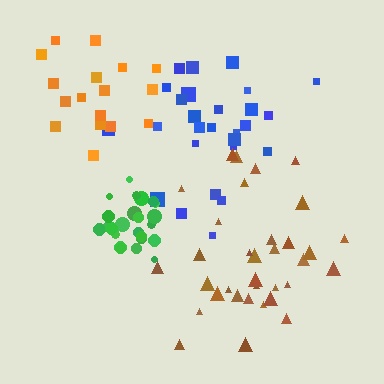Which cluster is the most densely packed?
Green.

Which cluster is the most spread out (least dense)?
Brown.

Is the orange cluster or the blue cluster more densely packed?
Orange.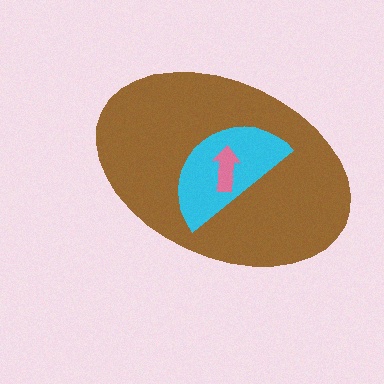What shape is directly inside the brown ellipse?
The cyan semicircle.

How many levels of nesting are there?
3.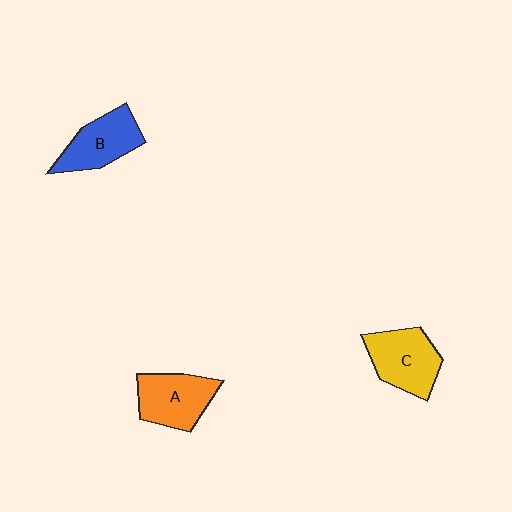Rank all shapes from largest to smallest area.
From largest to smallest: C (yellow), A (orange), B (blue).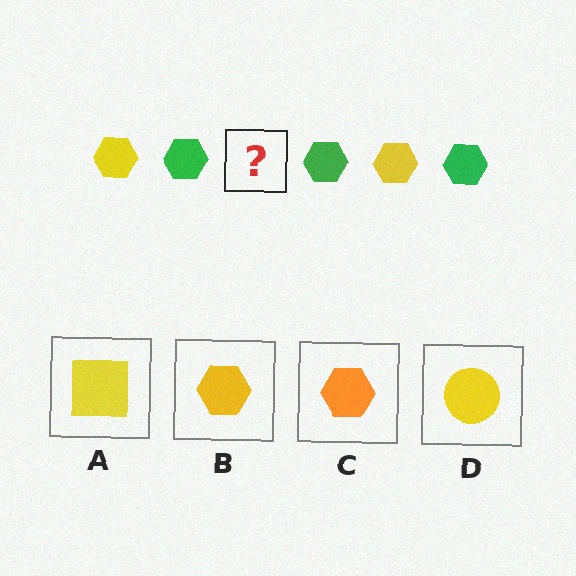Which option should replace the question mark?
Option B.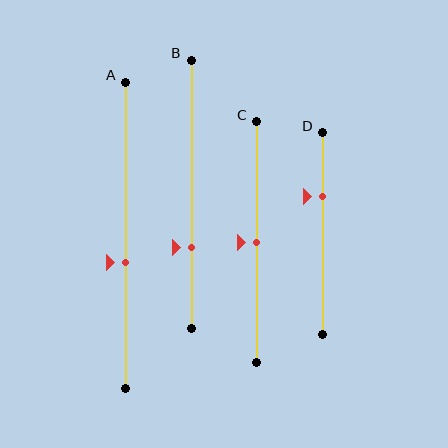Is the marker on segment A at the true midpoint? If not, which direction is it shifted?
No, the marker on segment A is shifted downward by about 9% of the segment length.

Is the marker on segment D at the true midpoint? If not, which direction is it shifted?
No, the marker on segment D is shifted upward by about 18% of the segment length.